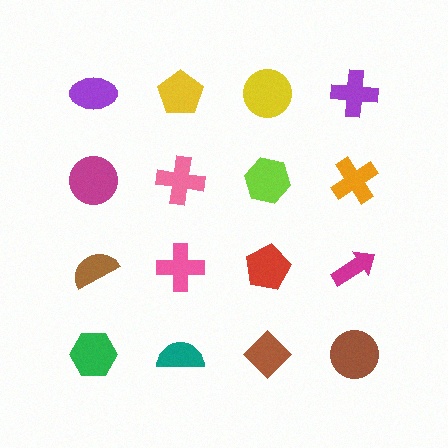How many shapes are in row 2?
4 shapes.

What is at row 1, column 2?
A yellow pentagon.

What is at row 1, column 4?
A purple cross.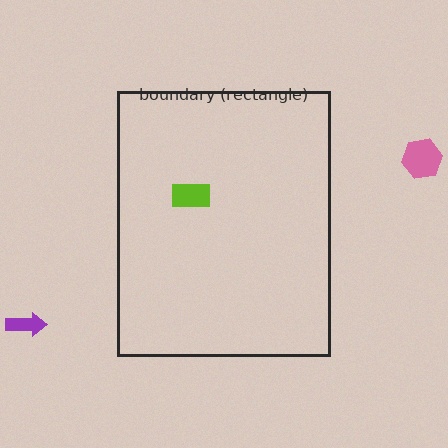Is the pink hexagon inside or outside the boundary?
Outside.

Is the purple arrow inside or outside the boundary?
Outside.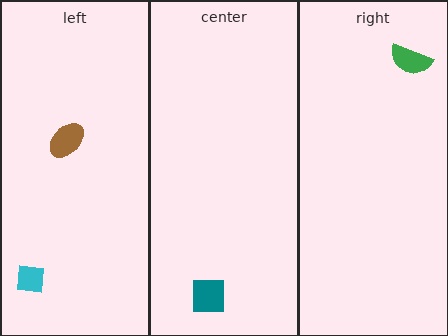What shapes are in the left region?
The brown ellipse, the cyan square.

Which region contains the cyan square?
The left region.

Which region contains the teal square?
The center region.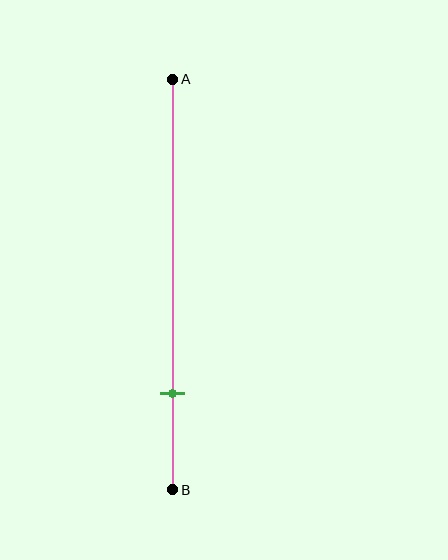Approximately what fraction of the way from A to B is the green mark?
The green mark is approximately 75% of the way from A to B.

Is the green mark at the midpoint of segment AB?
No, the mark is at about 75% from A, not at the 50% midpoint.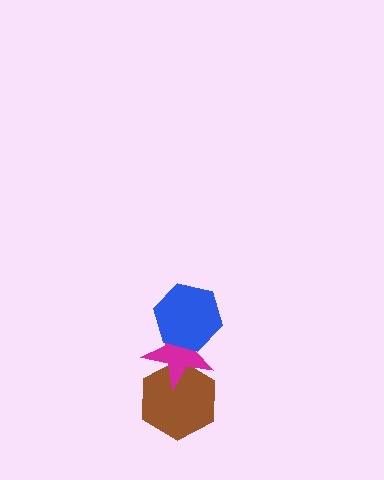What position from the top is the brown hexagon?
The brown hexagon is 3rd from the top.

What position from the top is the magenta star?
The magenta star is 2nd from the top.